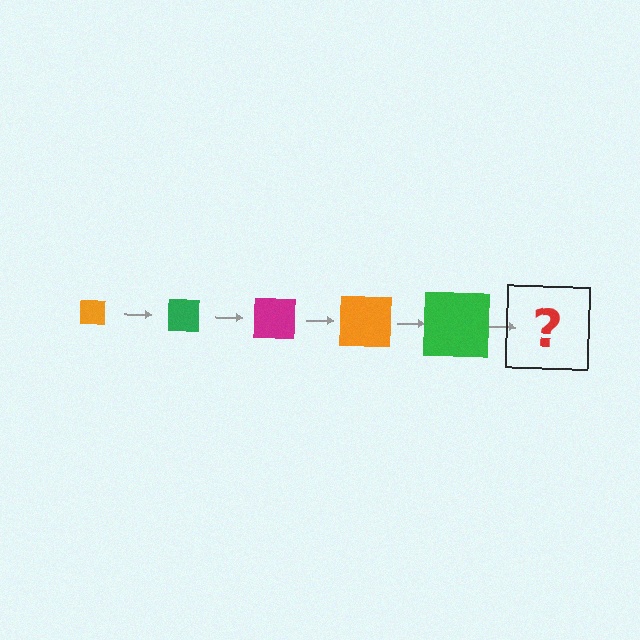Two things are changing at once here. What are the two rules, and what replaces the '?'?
The two rules are that the square grows larger each step and the color cycles through orange, green, and magenta. The '?' should be a magenta square, larger than the previous one.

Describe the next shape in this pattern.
It should be a magenta square, larger than the previous one.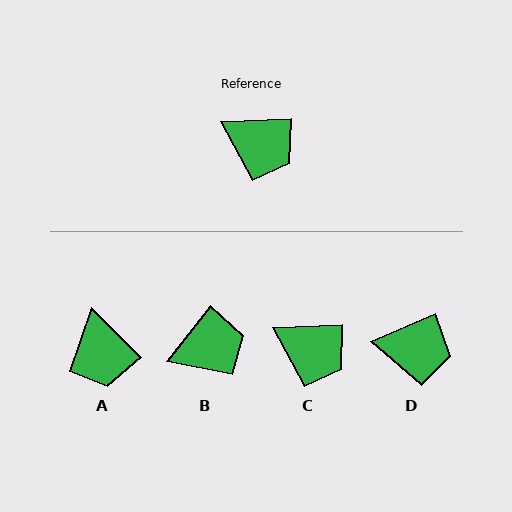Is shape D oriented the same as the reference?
No, it is off by about 21 degrees.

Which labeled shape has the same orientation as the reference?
C.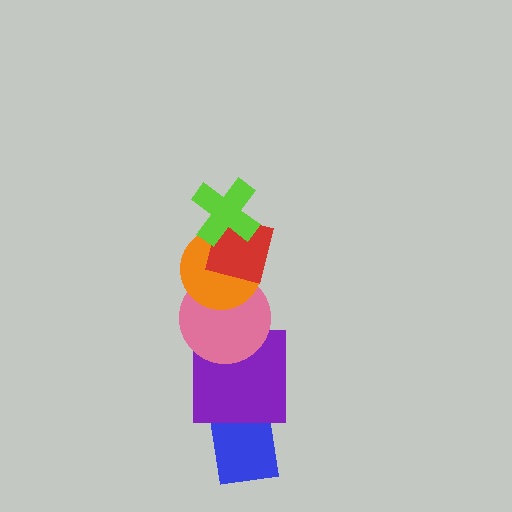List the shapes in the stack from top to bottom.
From top to bottom: the lime cross, the red square, the orange circle, the pink circle, the purple square, the blue rectangle.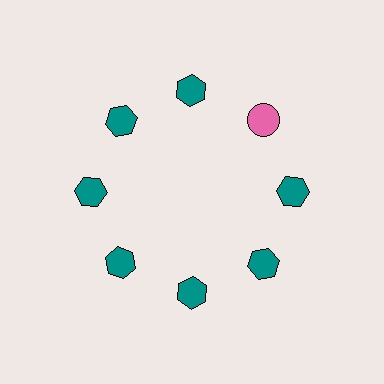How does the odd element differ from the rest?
It differs in both color (pink instead of teal) and shape (circle instead of hexagon).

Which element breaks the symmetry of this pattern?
The pink circle at roughly the 2 o'clock position breaks the symmetry. All other shapes are teal hexagons.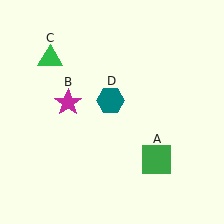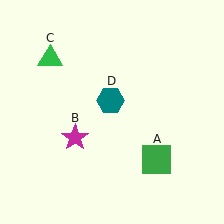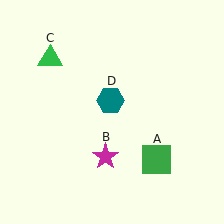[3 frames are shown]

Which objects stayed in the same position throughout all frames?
Green square (object A) and green triangle (object C) and teal hexagon (object D) remained stationary.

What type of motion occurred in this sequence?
The magenta star (object B) rotated counterclockwise around the center of the scene.